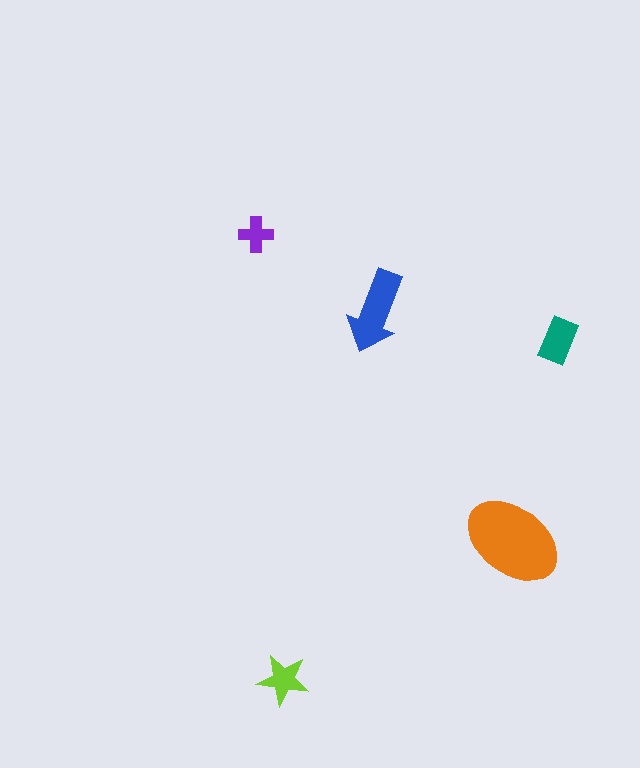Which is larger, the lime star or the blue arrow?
The blue arrow.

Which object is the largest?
The orange ellipse.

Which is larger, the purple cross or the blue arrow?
The blue arrow.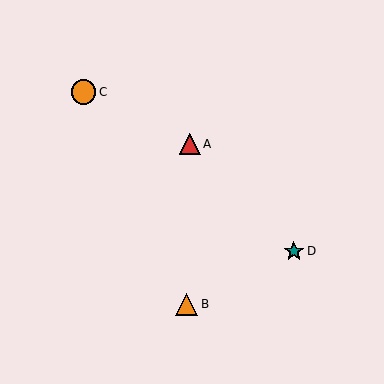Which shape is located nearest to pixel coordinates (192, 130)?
The red triangle (labeled A) at (190, 144) is nearest to that location.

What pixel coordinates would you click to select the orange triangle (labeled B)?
Click at (186, 304) to select the orange triangle B.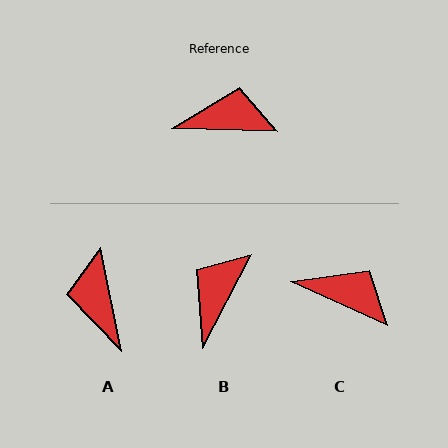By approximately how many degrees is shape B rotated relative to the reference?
Approximately 64 degrees counter-clockwise.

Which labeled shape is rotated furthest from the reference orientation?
A, about 103 degrees away.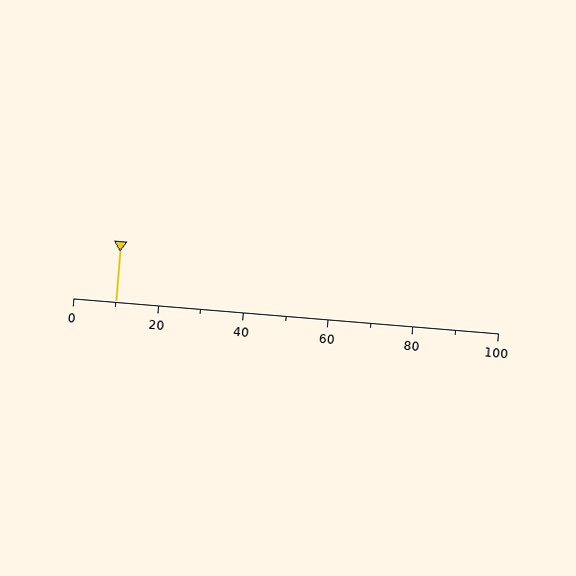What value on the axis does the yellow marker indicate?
The marker indicates approximately 10.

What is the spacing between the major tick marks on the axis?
The major ticks are spaced 20 apart.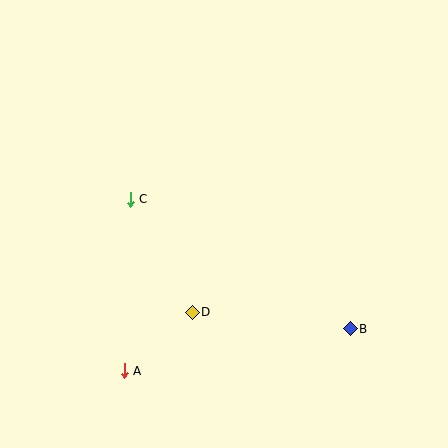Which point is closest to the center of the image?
Point D at (192, 312) is closest to the center.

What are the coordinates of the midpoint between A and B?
The midpoint between A and B is at (237, 350).